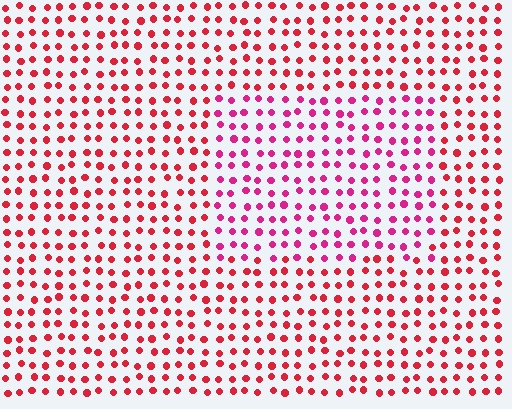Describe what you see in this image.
The image is filled with small red elements in a uniform arrangement. A rectangle-shaped region is visible where the elements are tinted to a slightly different hue, forming a subtle color boundary.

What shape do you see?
I see a rectangle.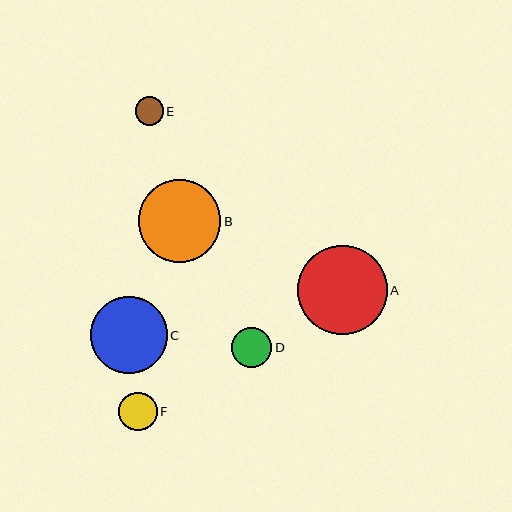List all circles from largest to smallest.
From largest to smallest: A, B, C, D, F, E.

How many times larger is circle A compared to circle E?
Circle A is approximately 3.2 times the size of circle E.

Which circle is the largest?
Circle A is the largest with a size of approximately 89 pixels.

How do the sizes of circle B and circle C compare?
Circle B and circle C are approximately the same size.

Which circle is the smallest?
Circle E is the smallest with a size of approximately 28 pixels.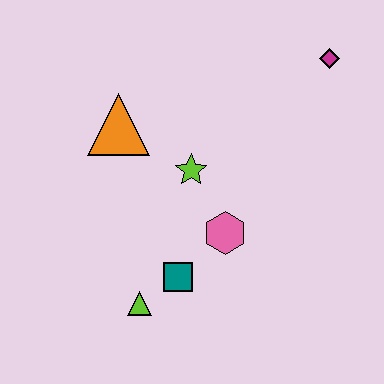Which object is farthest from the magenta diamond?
The lime triangle is farthest from the magenta diamond.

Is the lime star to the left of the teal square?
No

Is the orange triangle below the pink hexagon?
No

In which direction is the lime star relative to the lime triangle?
The lime star is above the lime triangle.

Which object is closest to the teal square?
The lime triangle is closest to the teal square.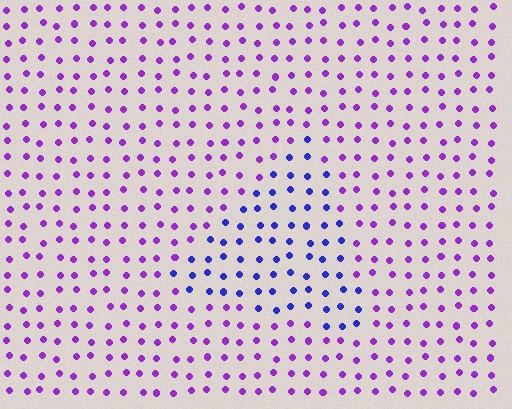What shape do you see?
I see a triangle.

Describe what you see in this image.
The image is filled with small purple elements in a uniform arrangement. A triangle-shaped region is visible where the elements are tinted to a slightly different hue, forming a subtle color boundary.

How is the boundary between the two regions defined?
The boundary is defined purely by a slight shift in hue (about 43 degrees). Spacing, size, and orientation are identical on both sides.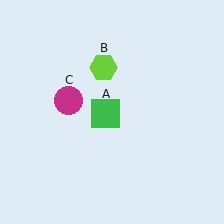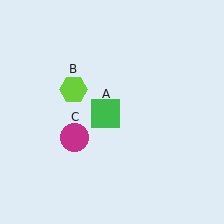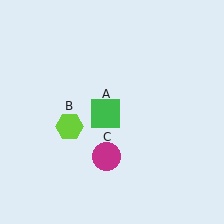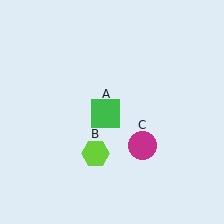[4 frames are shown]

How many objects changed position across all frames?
2 objects changed position: lime hexagon (object B), magenta circle (object C).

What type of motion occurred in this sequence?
The lime hexagon (object B), magenta circle (object C) rotated counterclockwise around the center of the scene.